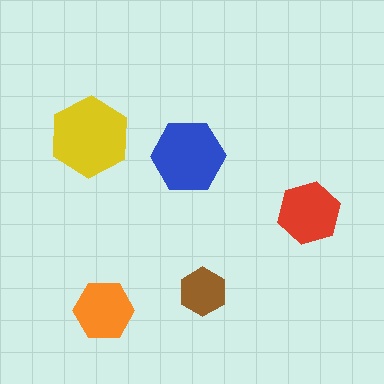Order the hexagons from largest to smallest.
the yellow one, the blue one, the red one, the orange one, the brown one.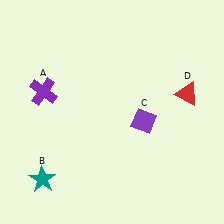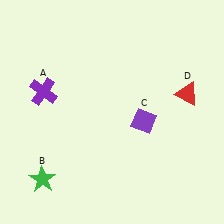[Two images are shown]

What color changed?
The star (B) changed from teal in Image 1 to green in Image 2.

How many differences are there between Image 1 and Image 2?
There is 1 difference between the two images.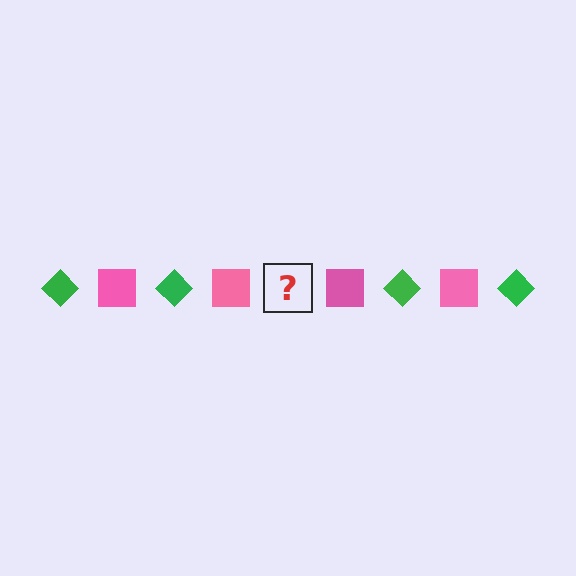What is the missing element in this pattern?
The missing element is a green diamond.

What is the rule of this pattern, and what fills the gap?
The rule is that the pattern alternates between green diamond and pink square. The gap should be filled with a green diamond.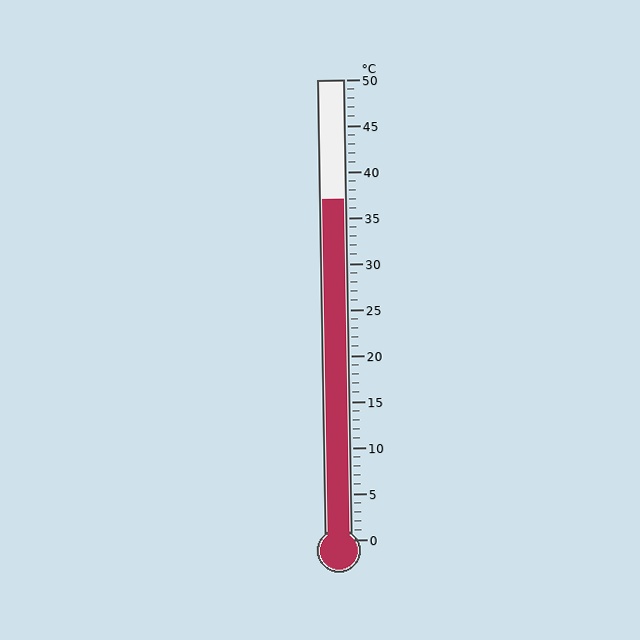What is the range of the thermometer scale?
The thermometer scale ranges from 0°C to 50°C.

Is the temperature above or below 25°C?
The temperature is above 25°C.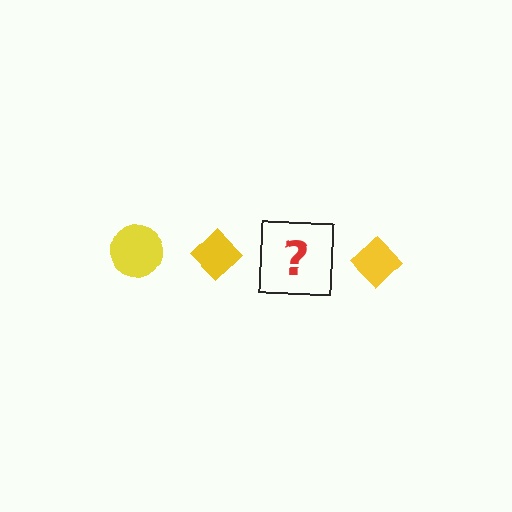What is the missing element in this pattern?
The missing element is a yellow circle.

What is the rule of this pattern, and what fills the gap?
The rule is that the pattern cycles through circle, diamond shapes in yellow. The gap should be filled with a yellow circle.